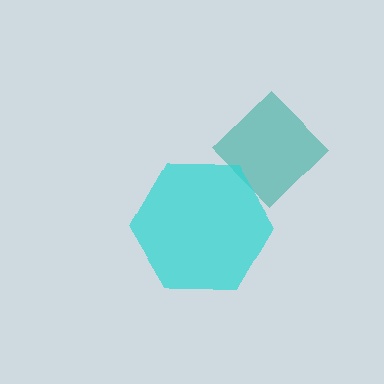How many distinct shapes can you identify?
There are 2 distinct shapes: a teal diamond, a cyan hexagon.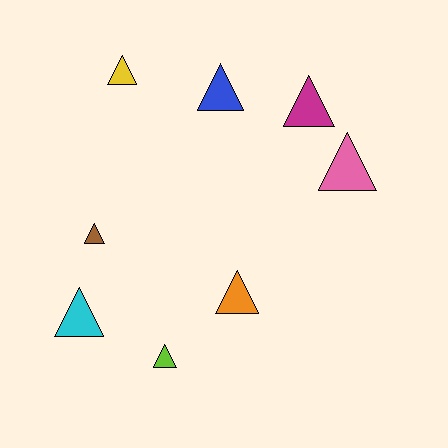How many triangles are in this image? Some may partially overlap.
There are 8 triangles.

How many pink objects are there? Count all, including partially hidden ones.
There is 1 pink object.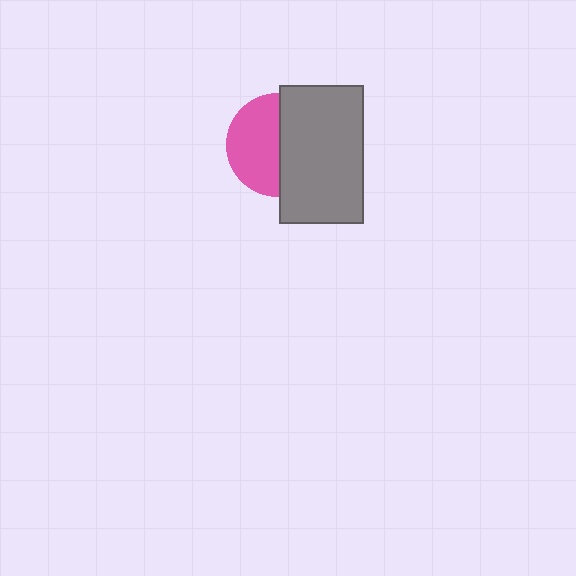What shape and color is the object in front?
The object in front is a gray rectangle.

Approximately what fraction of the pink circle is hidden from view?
Roughly 48% of the pink circle is hidden behind the gray rectangle.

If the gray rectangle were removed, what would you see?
You would see the complete pink circle.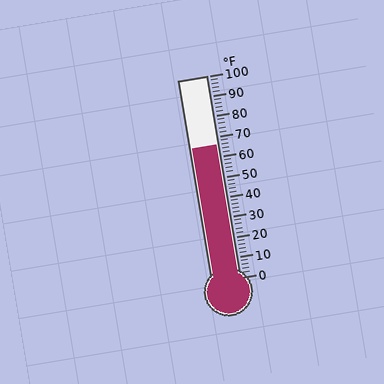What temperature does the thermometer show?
The thermometer shows approximately 66°F.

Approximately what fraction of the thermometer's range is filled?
The thermometer is filled to approximately 65% of its range.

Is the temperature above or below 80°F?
The temperature is below 80°F.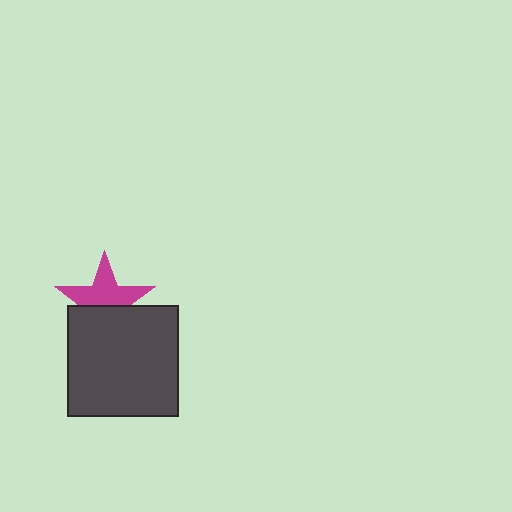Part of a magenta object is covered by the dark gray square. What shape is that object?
It is a star.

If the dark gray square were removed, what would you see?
You would see the complete magenta star.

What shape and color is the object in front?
The object in front is a dark gray square.